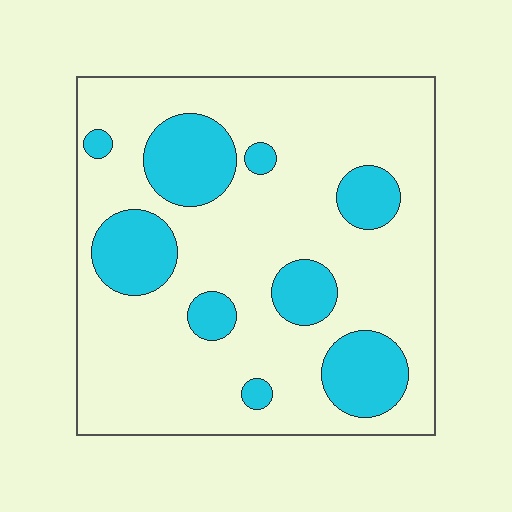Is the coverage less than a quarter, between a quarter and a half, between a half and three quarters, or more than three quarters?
Less than a quarter.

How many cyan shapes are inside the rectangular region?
9.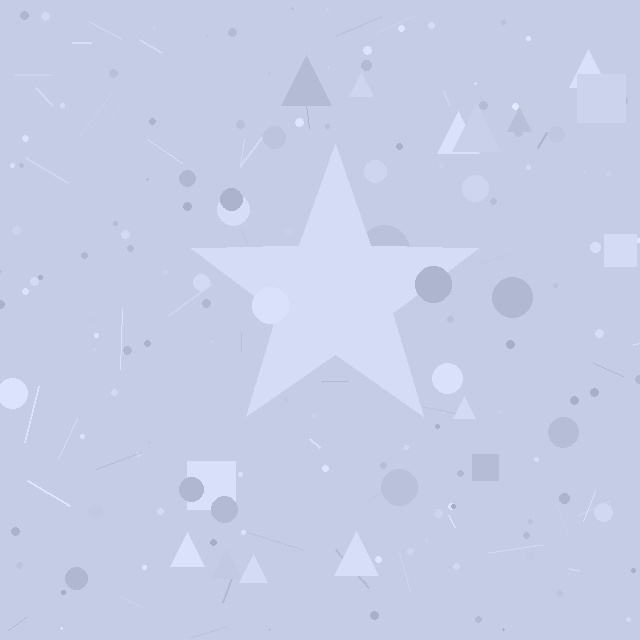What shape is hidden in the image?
A star is hidden in the image.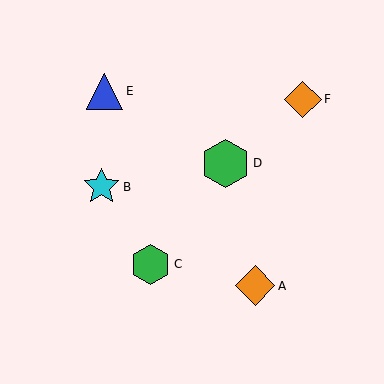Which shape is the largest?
The green hexagon (labeled D) is the largest.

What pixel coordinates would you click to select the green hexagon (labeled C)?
Click at (151, 264) to select the green hexagon C.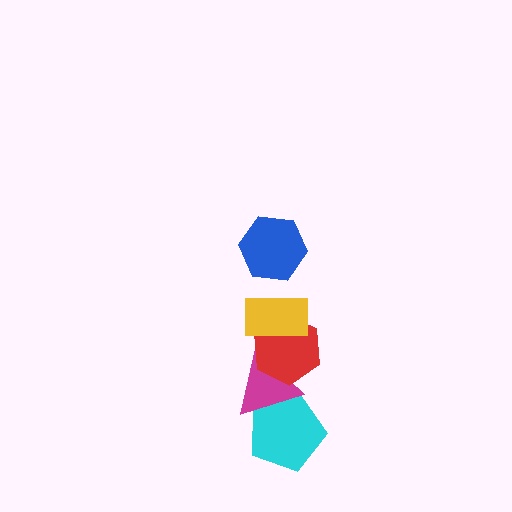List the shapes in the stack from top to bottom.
From top to bottom: the blue hexagon, the yellow rectangle, the red hexagon, the magenta triangle, the cyan pentagon.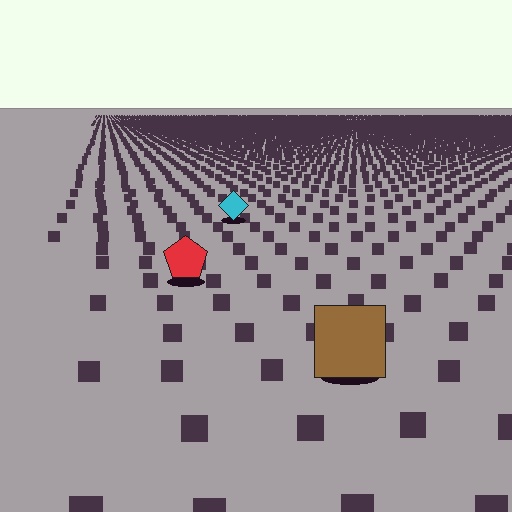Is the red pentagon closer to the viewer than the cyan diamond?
Yes. The red pentagon is closer — you can tell from the texture gradient: the ground texture is coarser near it.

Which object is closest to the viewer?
The brown square is closest. The texture marks near it are larger and more spread out.